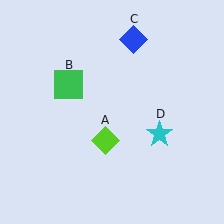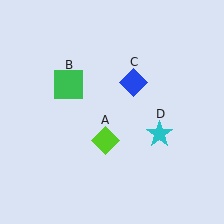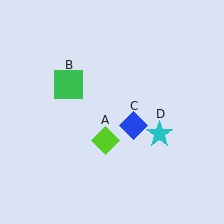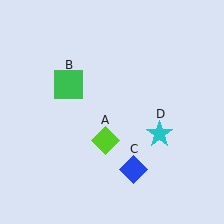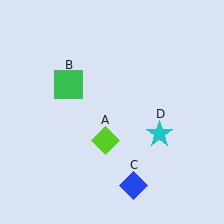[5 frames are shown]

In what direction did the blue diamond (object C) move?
The blue diamond (object C) moved down.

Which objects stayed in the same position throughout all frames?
Lime diamond (object A) and green square (object B) and cyan star (object D) remained stationary.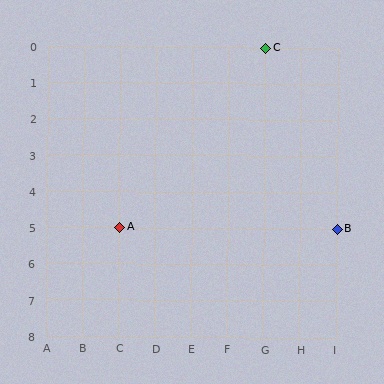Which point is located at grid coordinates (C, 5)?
Point A is at (C, 5).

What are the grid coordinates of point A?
Point A is at grid coordinates (C, 5).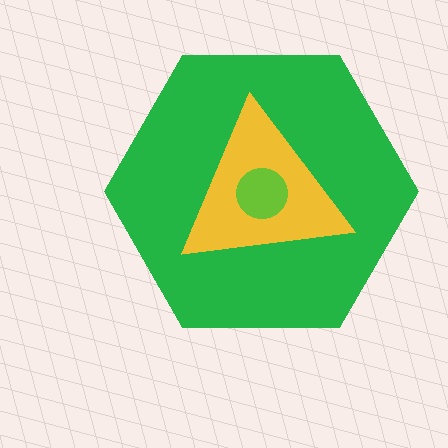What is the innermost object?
The lime circle.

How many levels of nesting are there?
3.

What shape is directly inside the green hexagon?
The yellow triangle.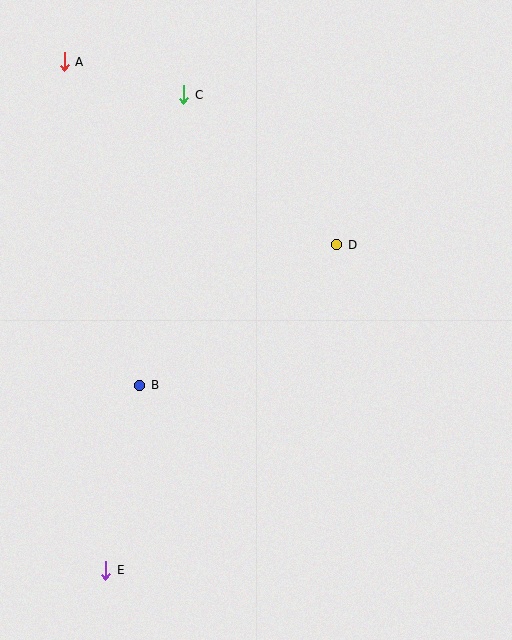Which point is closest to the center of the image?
Point D at (337, 245) is closest to the center.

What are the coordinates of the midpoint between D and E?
The midpoint between D and E is at (221, 408).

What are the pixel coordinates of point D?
Point D is at (337, 245).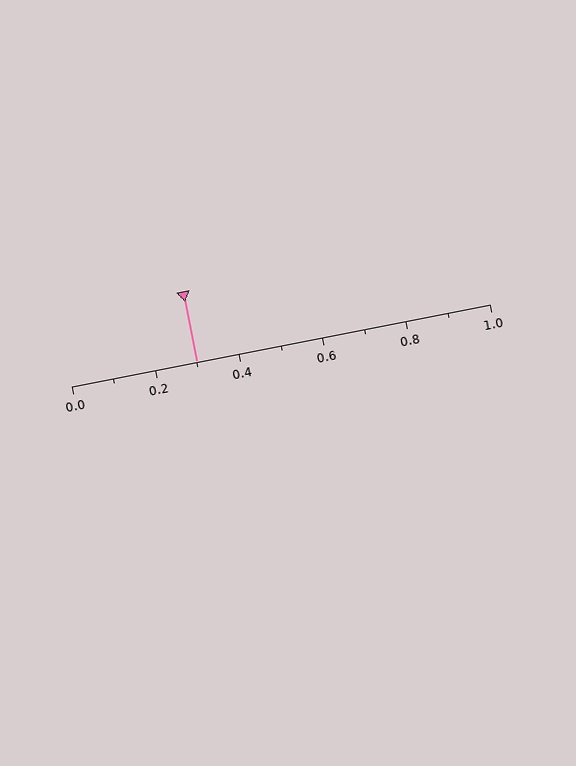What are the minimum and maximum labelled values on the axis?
The axis runs from 0.0 to 1.0.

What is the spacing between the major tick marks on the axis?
The major ticks are spaced 0.2 apart.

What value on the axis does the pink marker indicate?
The marker indicates approximately 0.3.